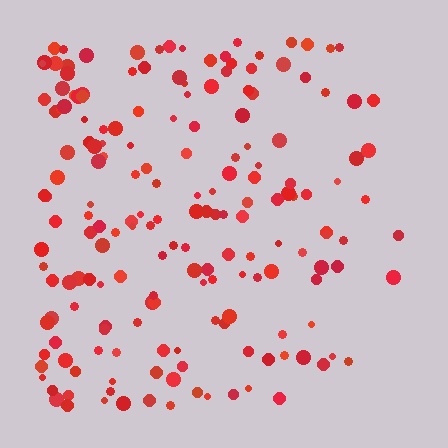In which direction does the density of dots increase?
From right to left, with the left side densest.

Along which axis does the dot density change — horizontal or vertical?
Horizontal.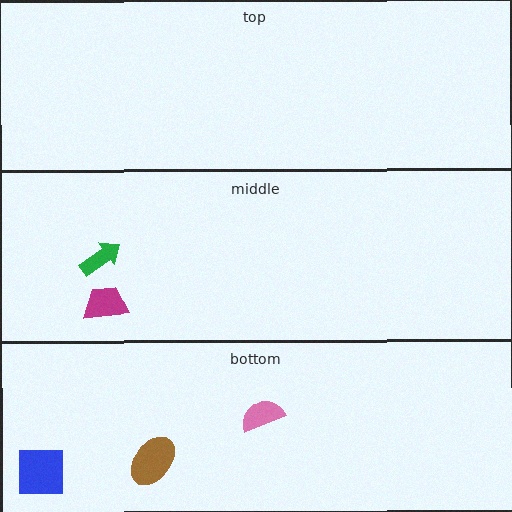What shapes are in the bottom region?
The blue square, the brown ellipse, the pink semicircle.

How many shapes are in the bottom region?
3.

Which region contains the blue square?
The bottom region.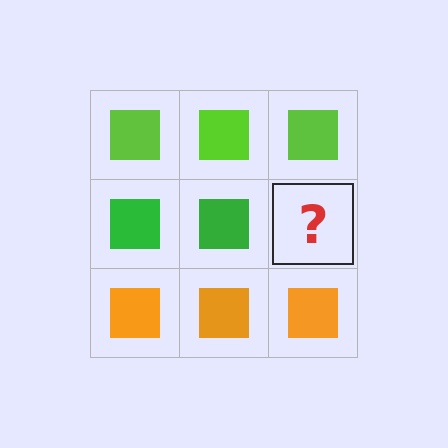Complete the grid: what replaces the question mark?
The question mark should be replaced with a green square.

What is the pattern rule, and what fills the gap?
The rule is that each row has a consistent color. The gap should be filled with a green square.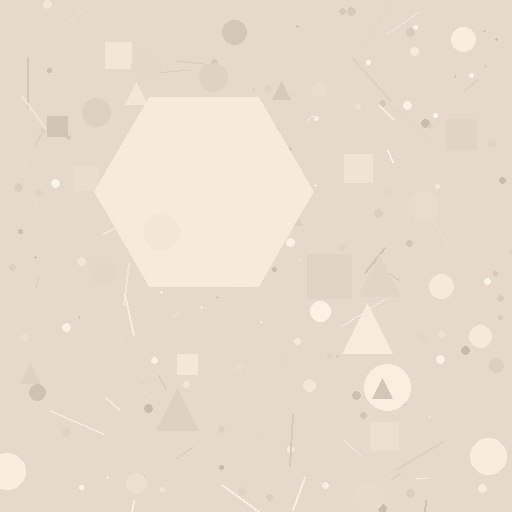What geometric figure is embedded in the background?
A hexagon is embedded in the background.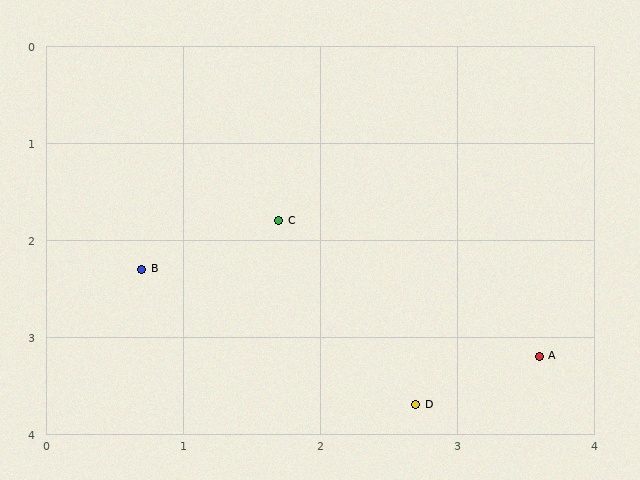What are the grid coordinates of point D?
Point D is at approximately (2.7, 3.7).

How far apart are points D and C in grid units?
Points D and C are about 2.1 grid units apart.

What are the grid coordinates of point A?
Point A is at approximately (3.6, 3.2).